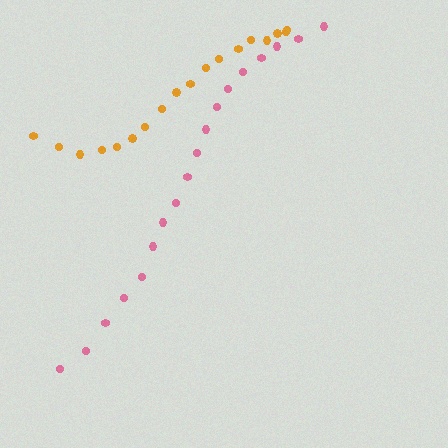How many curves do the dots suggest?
There are 2 distinct paths.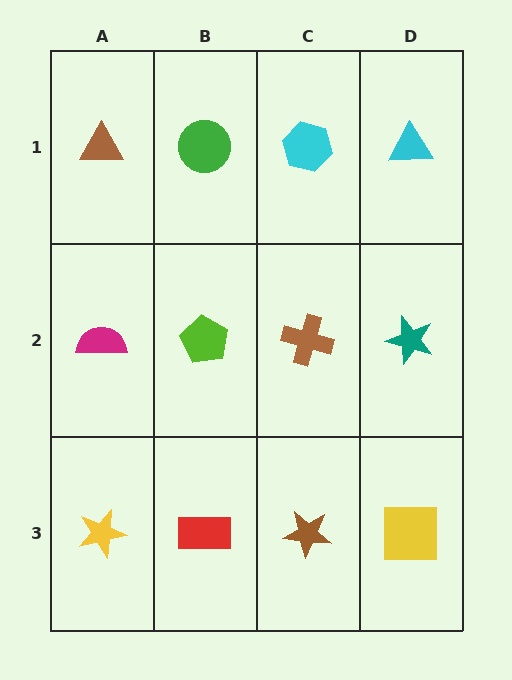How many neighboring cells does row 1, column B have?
3.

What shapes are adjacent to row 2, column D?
A cyan triangle (row 1, column D), a yellow square (row 3, column D), a brown cross (row 2, column C).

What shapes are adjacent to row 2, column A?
A brown triangle (row 1, column A), a yellow star (row 3, column A), a lime pentagon (row 2, column B).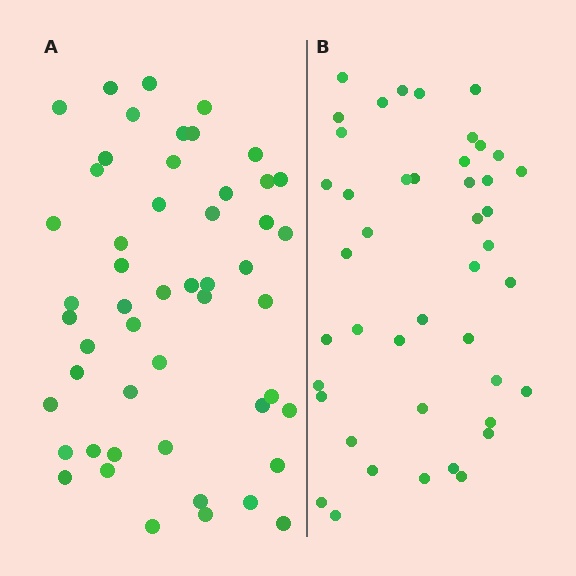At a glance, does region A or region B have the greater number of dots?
Region A (the left region) has more dots.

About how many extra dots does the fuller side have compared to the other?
Region A has roughly 8 or so more dots than region B.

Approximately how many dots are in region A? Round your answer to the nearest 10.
About 50 dots. (The exact count is 51, which rounds to 50.)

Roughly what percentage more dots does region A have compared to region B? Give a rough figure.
About 15% more.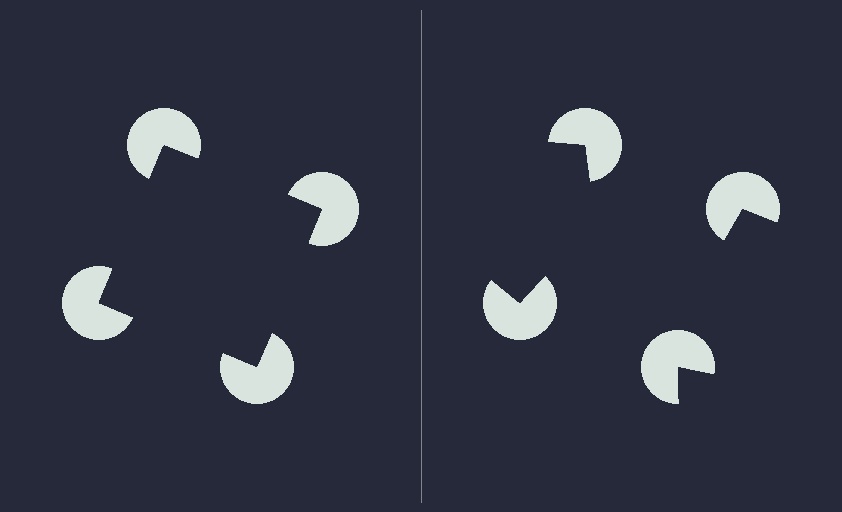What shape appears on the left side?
An illusory square.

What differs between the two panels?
The pac-man discs are positioned identically on both sides; only the wedge orientations differ. On the left they align to a square; on the right they are misaligned.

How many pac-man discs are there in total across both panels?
8 — 4 on each side.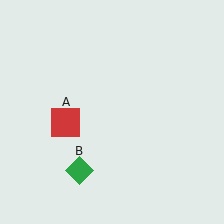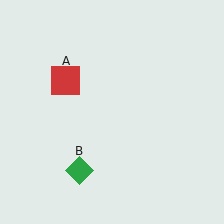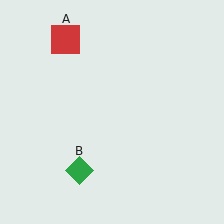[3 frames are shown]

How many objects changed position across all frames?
1 object changed position: red square (object A).